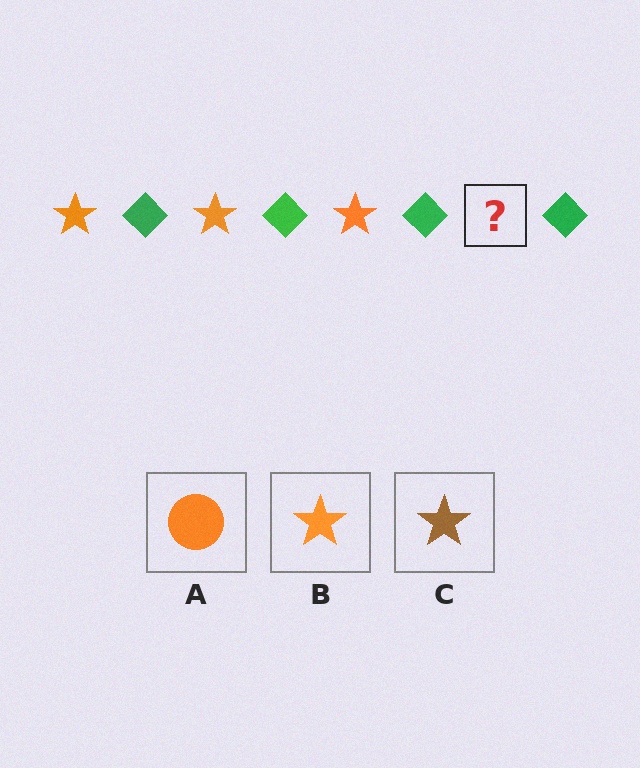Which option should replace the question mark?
Option B.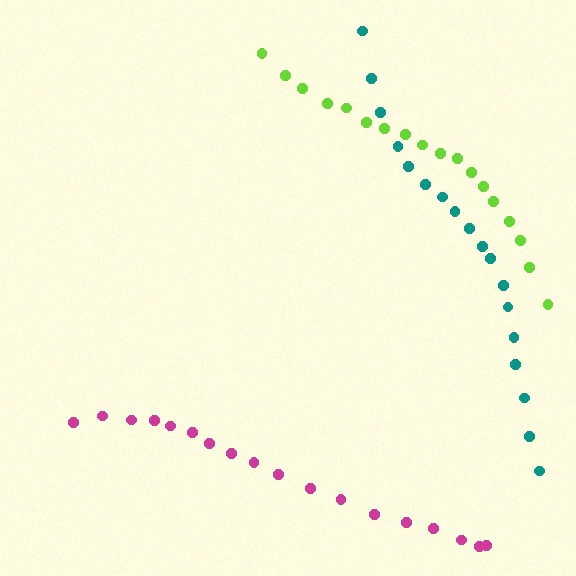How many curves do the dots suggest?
There are 3 distinct paths.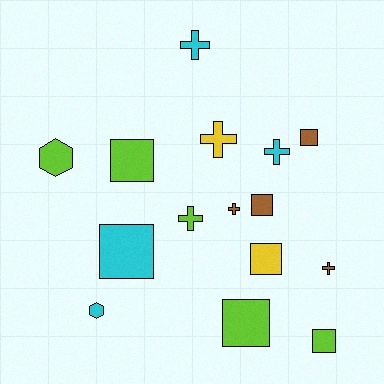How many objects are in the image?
There are 15 objects.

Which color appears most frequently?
Lime, with 5 objects.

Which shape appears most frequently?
Square, with 7 objects.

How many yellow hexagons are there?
There are no yellow hexagons.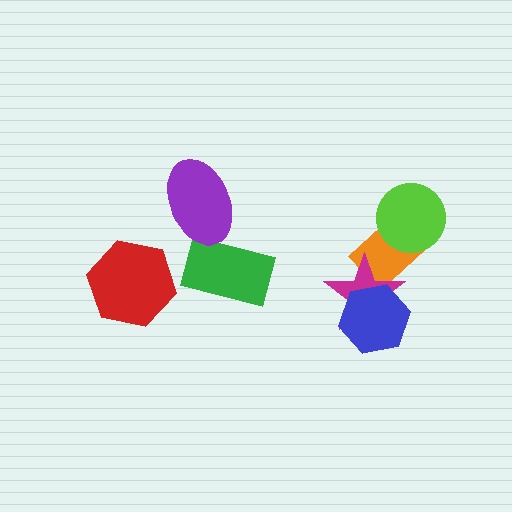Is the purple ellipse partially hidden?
No, no other shape covers it.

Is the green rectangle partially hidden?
Yes, it is partially covered by another shape.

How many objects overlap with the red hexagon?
0 objects overlap with the red hexagon.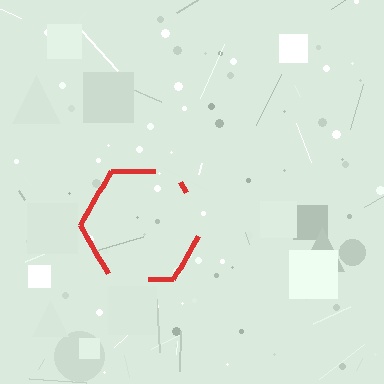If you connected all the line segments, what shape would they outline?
They would outline a hexagon.